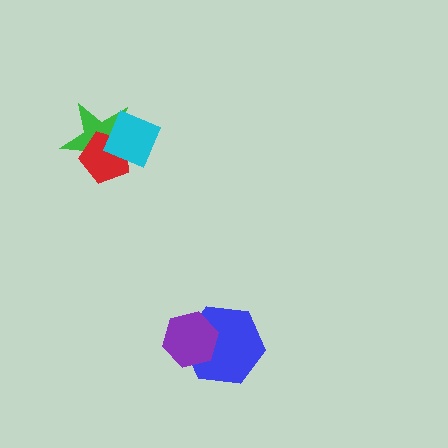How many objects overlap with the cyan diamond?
2 objects overlap with the cyan diamond.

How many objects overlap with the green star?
2 objects overlap with the green star.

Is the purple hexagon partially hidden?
No, no other shape covers it.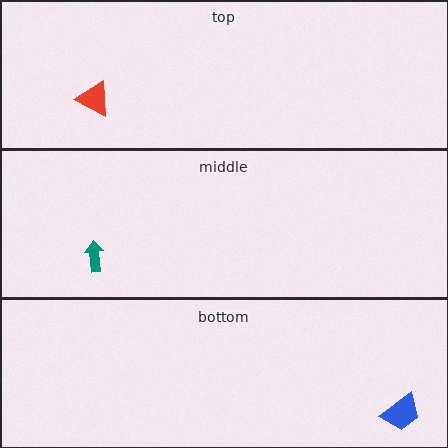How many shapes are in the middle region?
1.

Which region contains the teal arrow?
The middle region.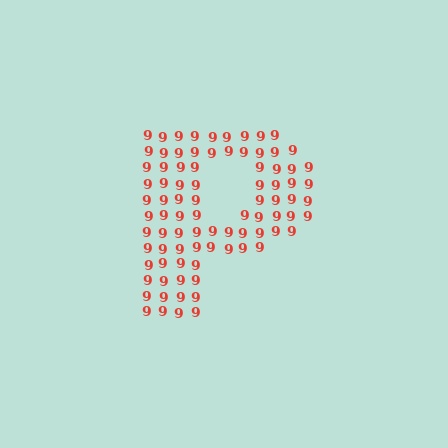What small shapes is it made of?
It is made of small digit 9's.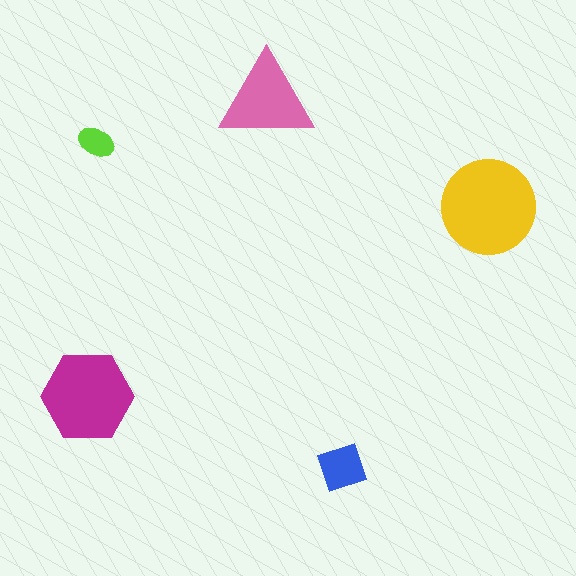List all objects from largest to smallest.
The yellow circle, the magenta hexagon, the pink triangle, the blue square, the lime ellipse.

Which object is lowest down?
The blue square is bottommost.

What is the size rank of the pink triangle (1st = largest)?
3rd.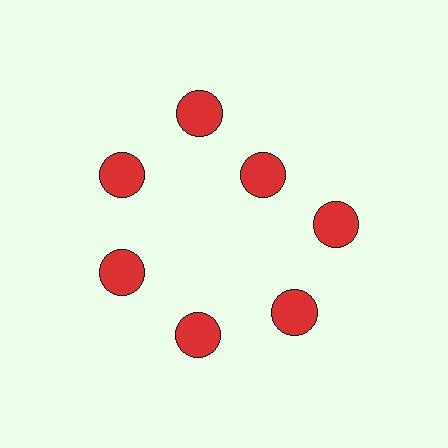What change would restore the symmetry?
The symmetry would be restored by moving it outward, back onto the ring so that all 7 circles sit at equal angles and equal distance from the center.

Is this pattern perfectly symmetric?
No. The 7 red circles are arranged in a ring, but one element near the 1 o'clock position is pulled inward toward the center, breaking the 7-fold rotational symmetry.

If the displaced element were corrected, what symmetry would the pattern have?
It would have 7-fold rotational symmetry — the pattern would map onto itself every 51 degrees.